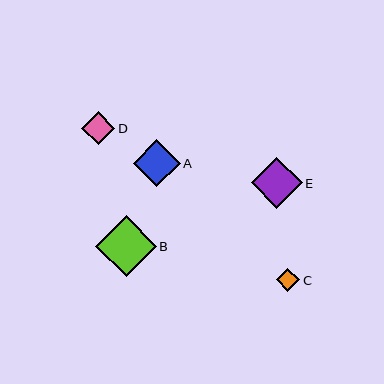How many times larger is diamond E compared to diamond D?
Diamond E is approximately 1.6 times the size of diamond D.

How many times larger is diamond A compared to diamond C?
Diamond A is approximately 2.0 times the size of diamond C.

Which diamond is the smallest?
Diamond C is the smallest with a size of approximately 24 pixels.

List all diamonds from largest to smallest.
From largest to smallest: B, E, A, D, C.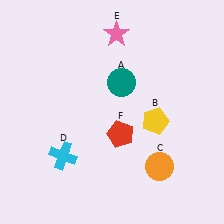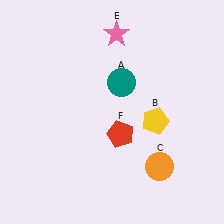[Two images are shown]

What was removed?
The cyan cross (D) was removed in Image 2.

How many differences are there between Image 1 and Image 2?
There is 1 difference between the two images.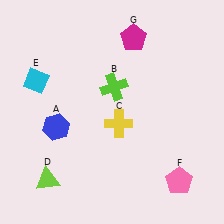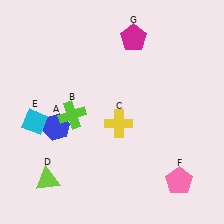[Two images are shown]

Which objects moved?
The objects that moved are: the lime cross (B), the cyan diamond (E).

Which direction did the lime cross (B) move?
The lime cross (B) moved left.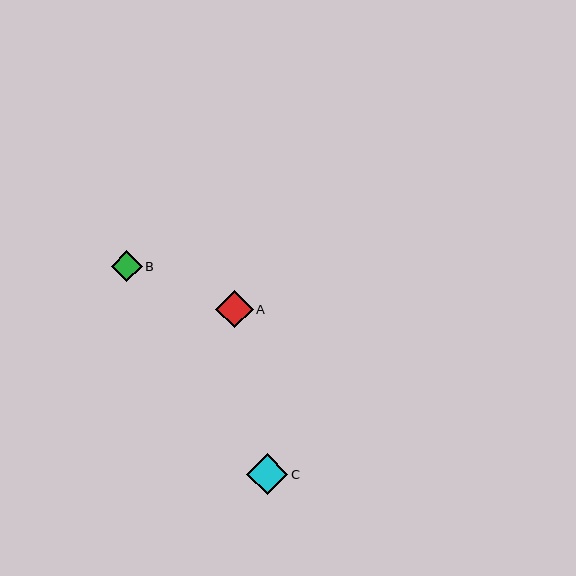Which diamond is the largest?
Diamond C is the largest with a size of approximately 41 pixels.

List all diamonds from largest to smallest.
From largest to smallest: C, A, B.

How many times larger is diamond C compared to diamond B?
Diamond C is approximately 1.3 times the size of diamond B.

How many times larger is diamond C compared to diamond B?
Diamond C is approximately 1.3 times the size of diamond B.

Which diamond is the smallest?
Diamond B is the smallest with a size of approximately 31 pixels.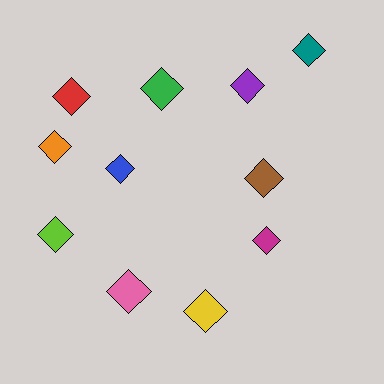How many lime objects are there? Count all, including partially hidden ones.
There is 1 lime object.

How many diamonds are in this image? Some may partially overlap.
There are 11 diamonds.